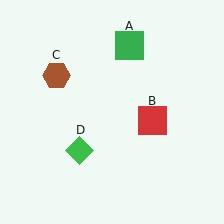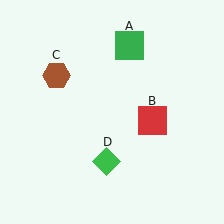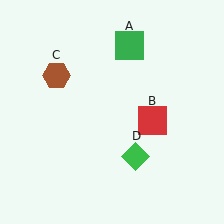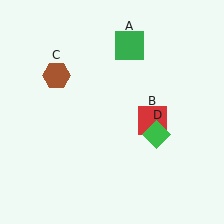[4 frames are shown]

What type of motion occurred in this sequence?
The green diamond (object D) rotated counterclockwise around the center of the scene.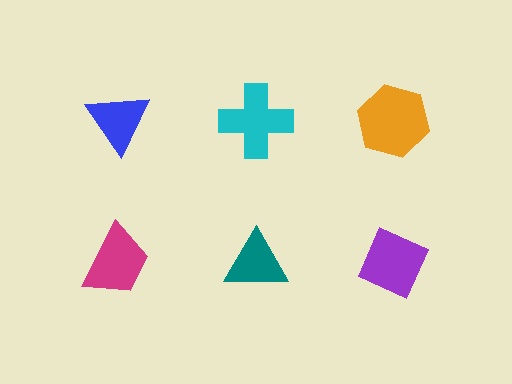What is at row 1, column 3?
An orange hexagon.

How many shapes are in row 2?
3 shapes.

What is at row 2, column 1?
A magenta trapezoid.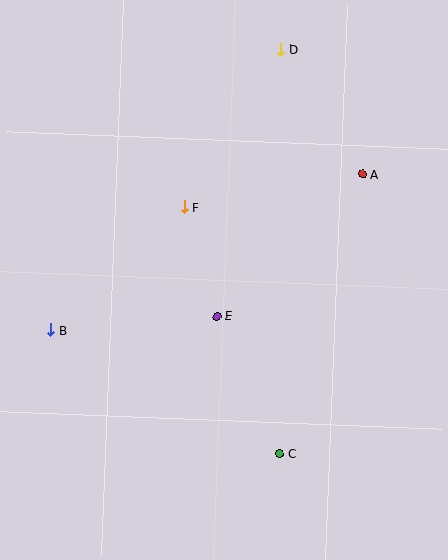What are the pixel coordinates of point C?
Point C is at (280, 454).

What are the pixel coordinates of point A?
Point A is at (363, 174).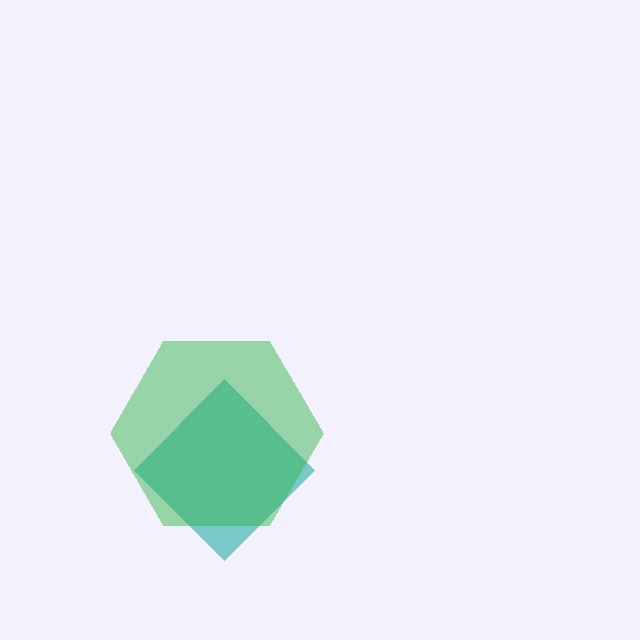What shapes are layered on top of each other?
The layered shapes are: a teal diamond, a green hexagon.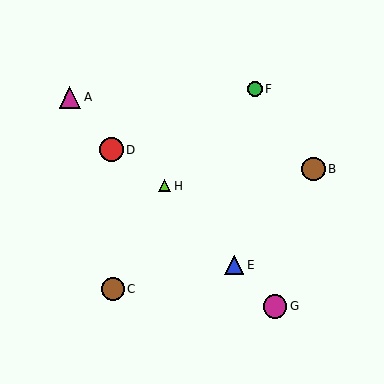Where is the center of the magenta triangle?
The center of the magenta triangle is at (70, 97).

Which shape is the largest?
The brown circle (labeled B) is the largest.